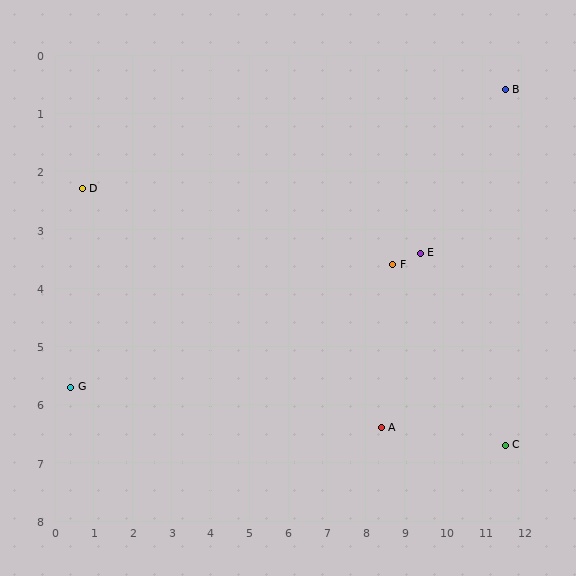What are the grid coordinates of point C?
Point C is at approximately (11.6, 6.7).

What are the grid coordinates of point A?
Point A is at approximately (8.4, 6.4).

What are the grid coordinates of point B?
Point B is at approximately (11.6, 0.6).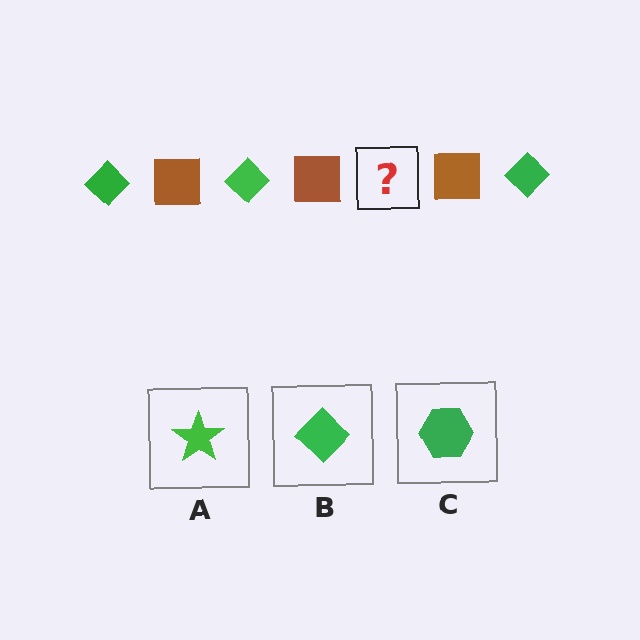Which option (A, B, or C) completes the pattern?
B.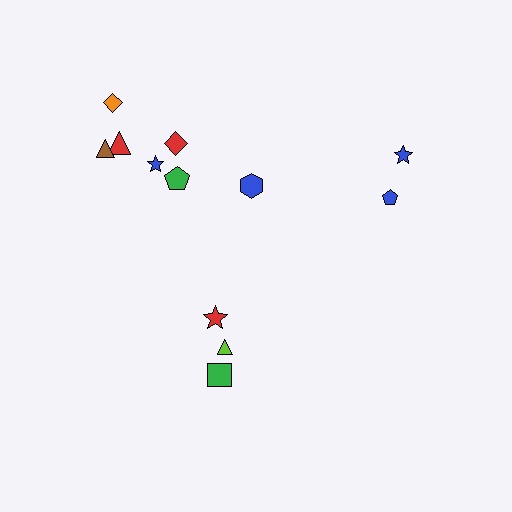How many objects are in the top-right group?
There are 3 objects.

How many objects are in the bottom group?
There are 3 objects.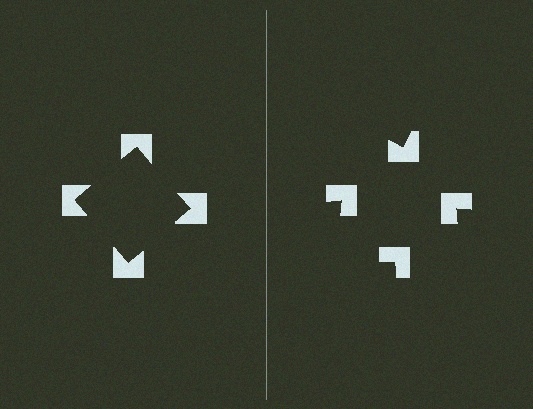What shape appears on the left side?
An illusory square.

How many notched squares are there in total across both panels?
8 — 4 on each side.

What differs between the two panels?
The notched squares are positioned identically on both sides; only the wedge orientations differ. On the left they align to a square; on the right they are misaligned.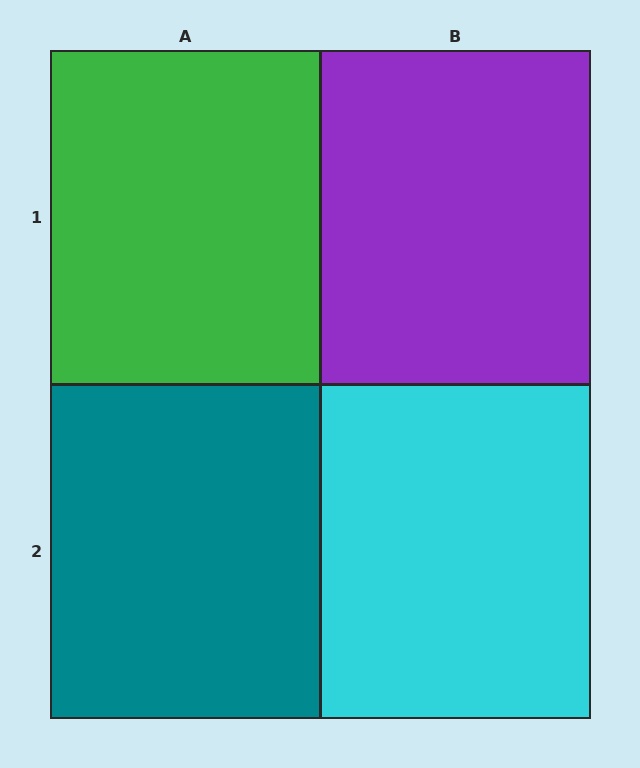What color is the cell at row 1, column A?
Green.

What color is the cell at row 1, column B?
Purple.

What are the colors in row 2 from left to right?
Teal, cyan.